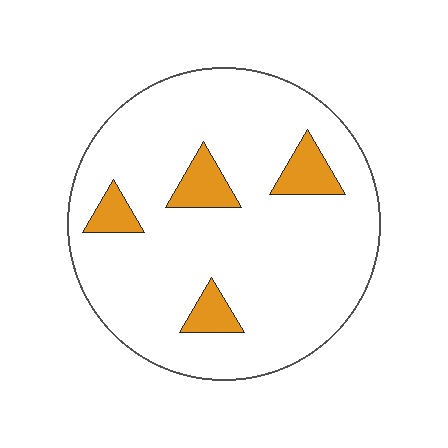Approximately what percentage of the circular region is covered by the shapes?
Approximately 10%.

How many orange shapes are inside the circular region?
4.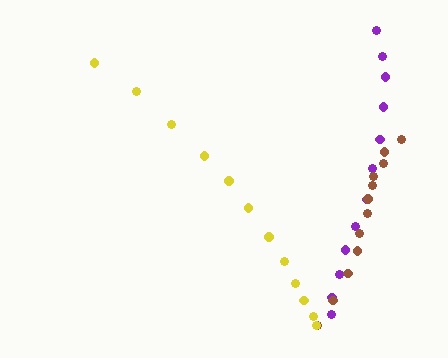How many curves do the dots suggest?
There are 3 distinct paths.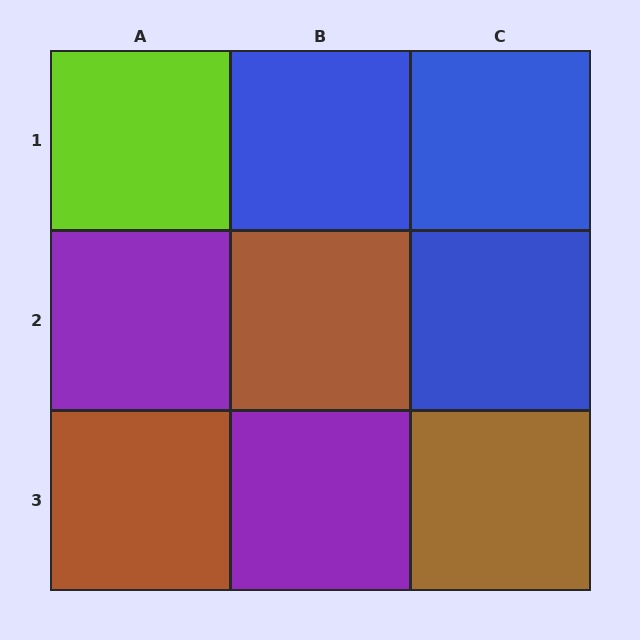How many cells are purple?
2 cells are purple.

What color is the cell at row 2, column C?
Blue.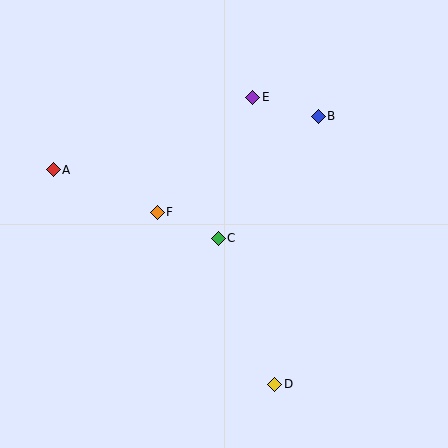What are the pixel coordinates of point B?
Point B is at (318, 116).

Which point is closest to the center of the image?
Point C at (218, 238) is closest to the center.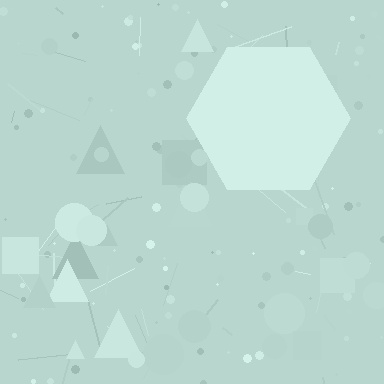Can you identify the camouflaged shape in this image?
The camouflaged shape is a hexagon.